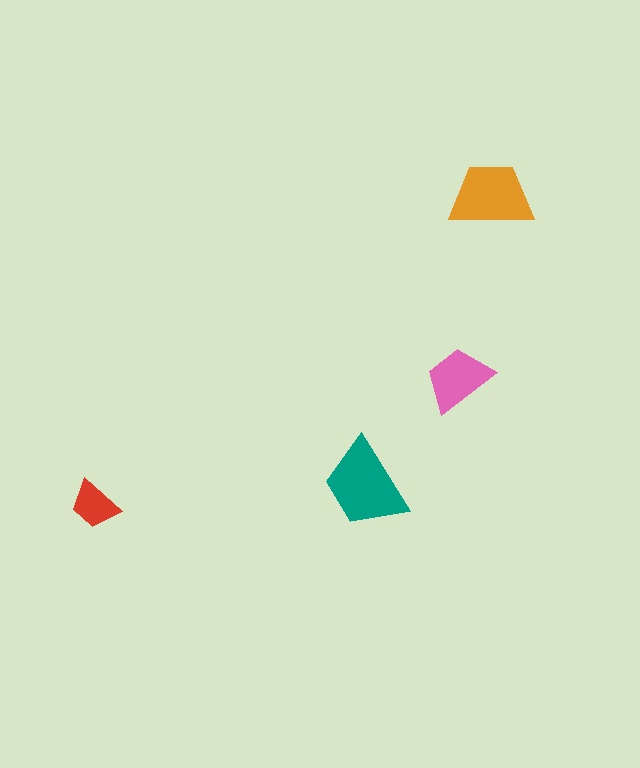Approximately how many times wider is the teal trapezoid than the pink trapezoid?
About 1.5 times wider.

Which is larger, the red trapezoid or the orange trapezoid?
The orange one.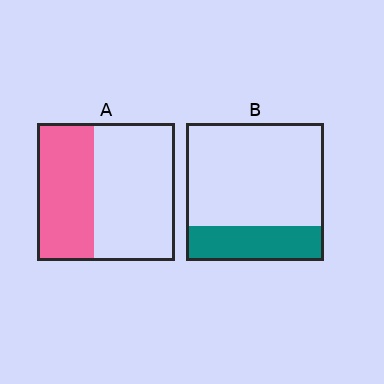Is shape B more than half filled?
No.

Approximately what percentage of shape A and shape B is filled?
A is approximately 40% and B is approximately 25%.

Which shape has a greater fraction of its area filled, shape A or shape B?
Shape A.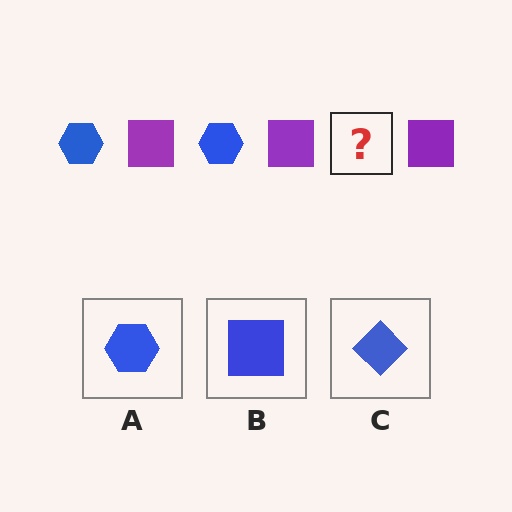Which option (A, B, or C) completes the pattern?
A.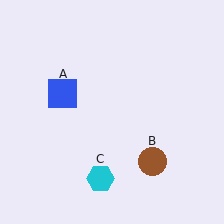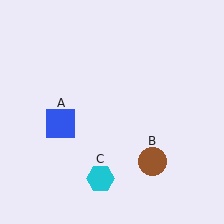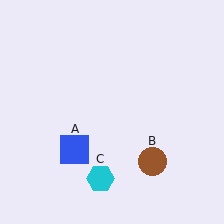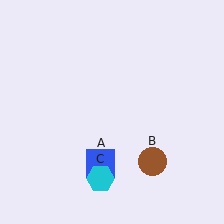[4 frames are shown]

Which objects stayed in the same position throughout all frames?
Brown circle (object B) and cyan hexagon (object C) remained stationary.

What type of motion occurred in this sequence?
The blue square (object A) rotated counterclockwise around the center of the scene.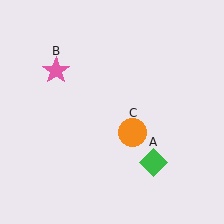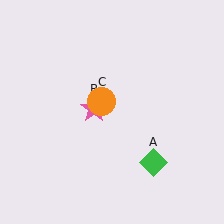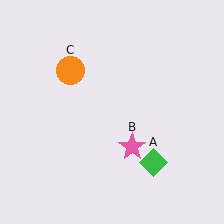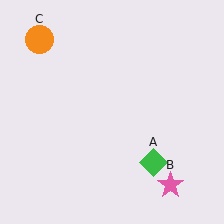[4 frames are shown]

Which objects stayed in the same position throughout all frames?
Green diamond (object A) remained stationary.